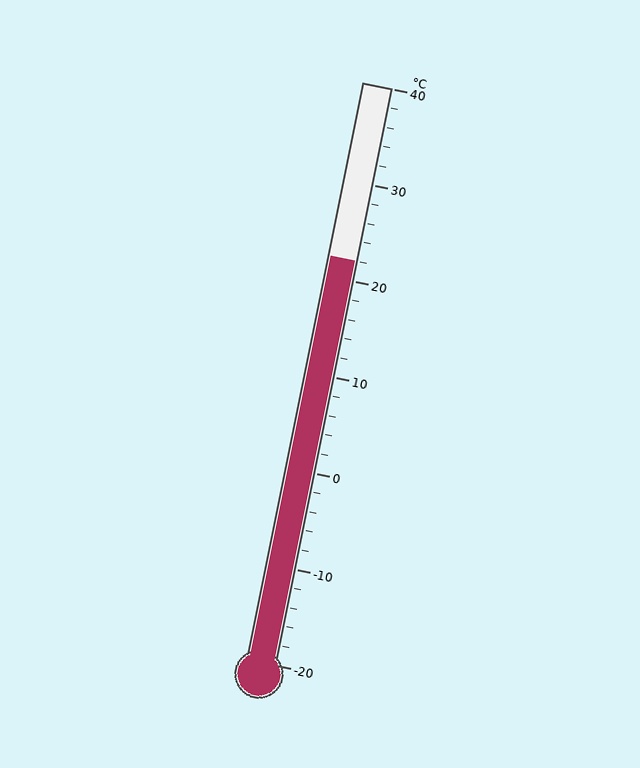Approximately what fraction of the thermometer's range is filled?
The thermometer is filled to approximately 70% of its range.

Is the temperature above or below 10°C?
The temperature is above 10°C.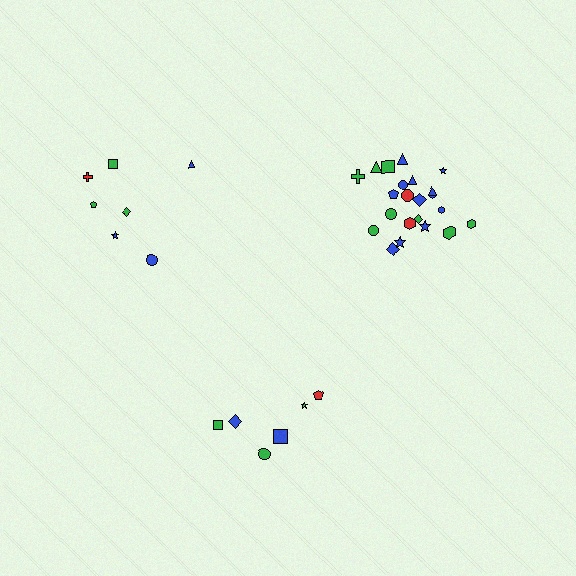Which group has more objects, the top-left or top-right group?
The top-right group.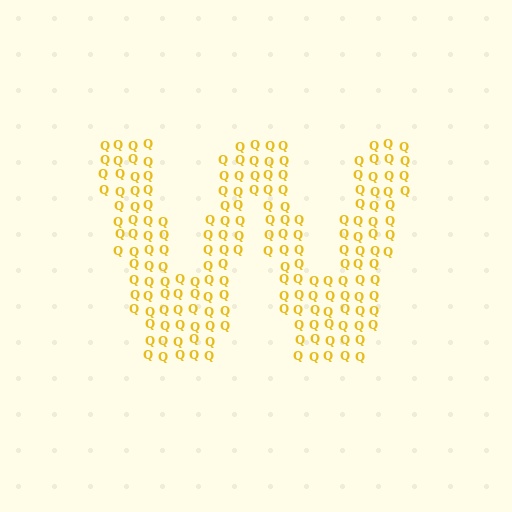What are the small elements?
The small elements are letter Q's.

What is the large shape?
The large shape is the letter W.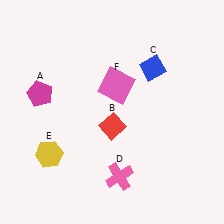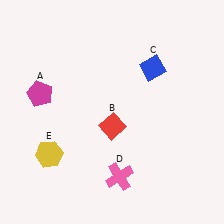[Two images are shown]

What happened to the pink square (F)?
The pink square (F) was removed in Image 2. It was in the top-right area of Image 1.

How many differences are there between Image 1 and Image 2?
There is 1 difference between the two images.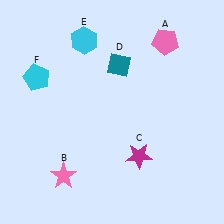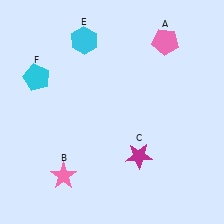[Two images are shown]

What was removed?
The teal diamond (D) was removed in Image 2.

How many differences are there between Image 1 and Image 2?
There is 1 difference between the two images.